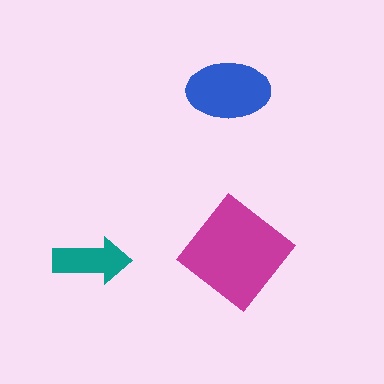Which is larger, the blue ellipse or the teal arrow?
The blue ellipse.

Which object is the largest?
The magenta diamond.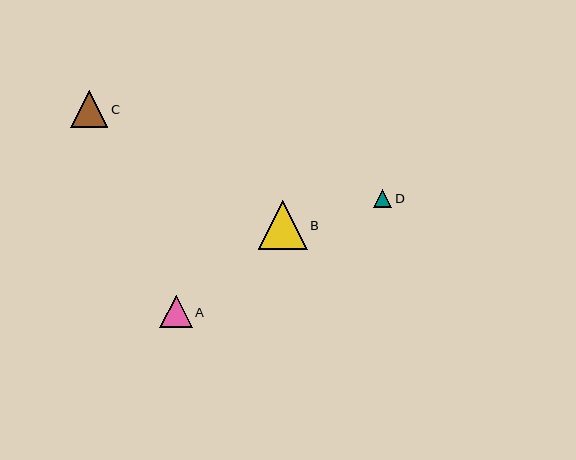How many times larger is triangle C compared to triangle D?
Triangle C is approximately 2.1 times the size of triangle D.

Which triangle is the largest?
Triangle B is the largest with a size of approximately 48 pixels.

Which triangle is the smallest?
Triangle D is the smallest with a size of approximately 18 pixels.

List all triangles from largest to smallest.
From largest to smallest: B, C, A, D.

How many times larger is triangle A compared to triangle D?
Triangle A is approximately 1.8 times the size of triangle D.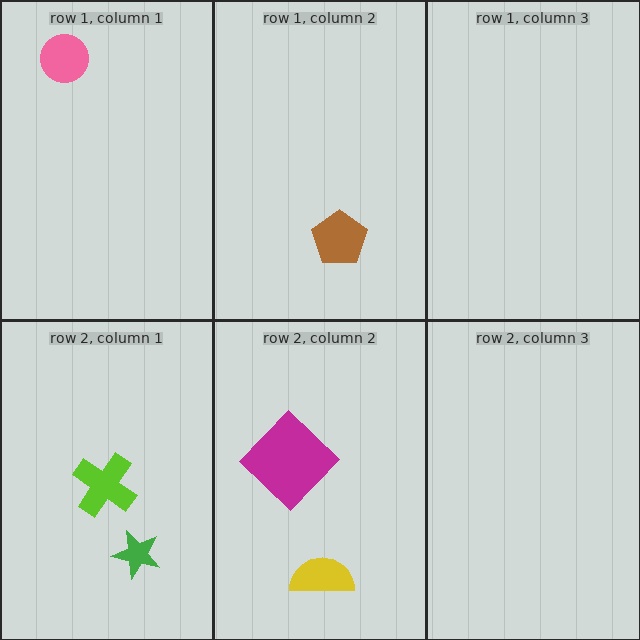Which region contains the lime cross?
The row 2, column 1 region.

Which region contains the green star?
The row 2, column 1 region.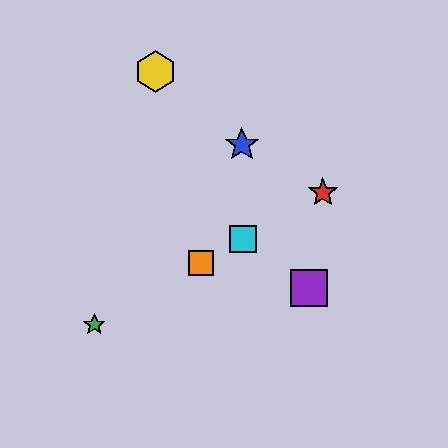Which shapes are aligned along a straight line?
The red star, the green star, the orange square, the cyan square are aligned along a straight line.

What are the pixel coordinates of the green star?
The green star is at (94, 325).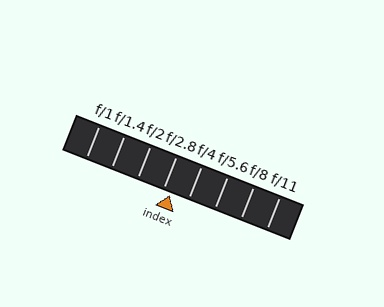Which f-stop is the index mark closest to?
The index mark is closest to f/2.8.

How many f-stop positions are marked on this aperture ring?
There are 8 f-stop positions marked.